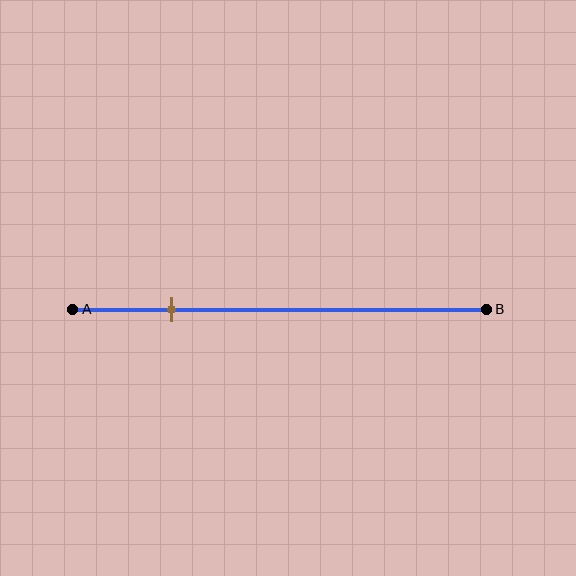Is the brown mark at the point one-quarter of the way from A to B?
Yes, the mark is approximately at the one-quarter point.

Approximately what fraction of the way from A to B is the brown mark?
The brown mark is approximately 25% of the way from A to B.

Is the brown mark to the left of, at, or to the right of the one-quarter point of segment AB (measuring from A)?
The brown mark is approximately at the one-quarter point of segment AB.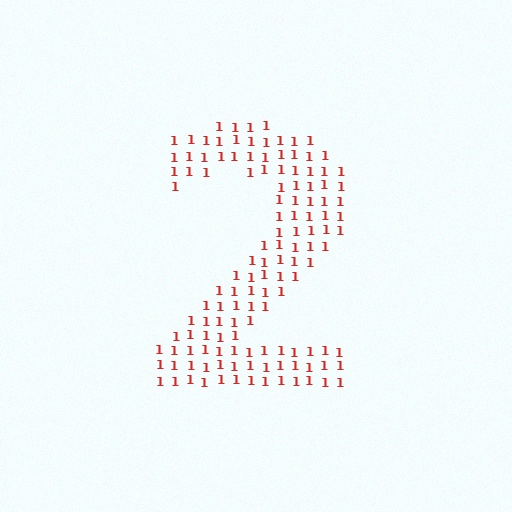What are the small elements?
The small elements are digit 1's.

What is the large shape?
The large shape is the digit 2.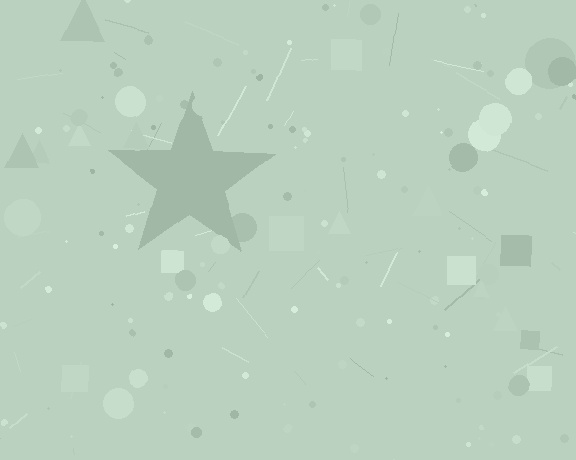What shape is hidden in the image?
A star is hidden in the image.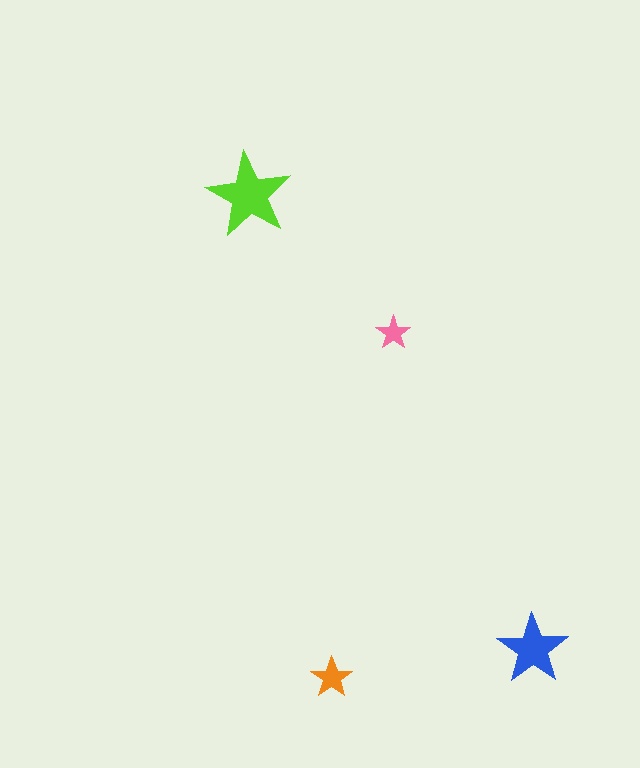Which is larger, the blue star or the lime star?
The lime one.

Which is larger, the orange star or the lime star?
The lime one.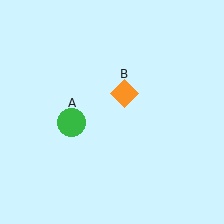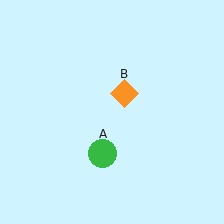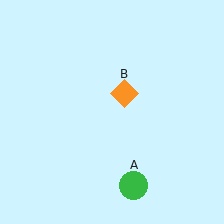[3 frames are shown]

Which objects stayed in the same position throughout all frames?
Orange diamond (object B) remained stationary.